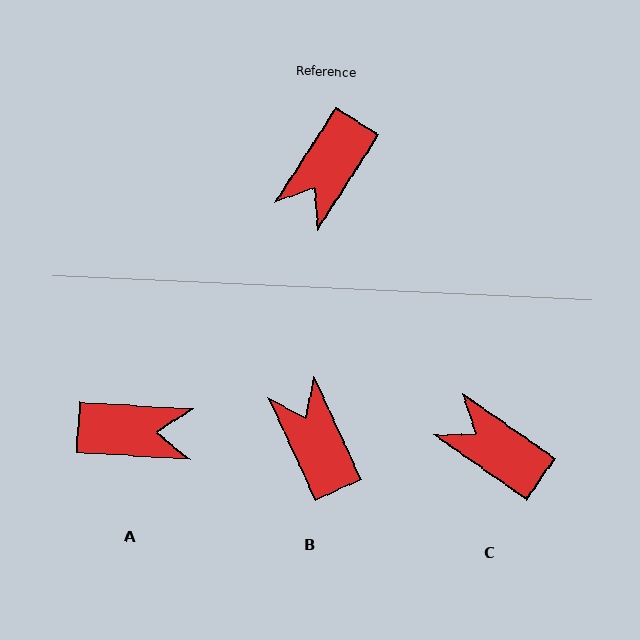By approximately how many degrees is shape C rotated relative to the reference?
Approximately 92 degrees clockwise.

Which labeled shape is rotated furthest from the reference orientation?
B, about 122 degrees away.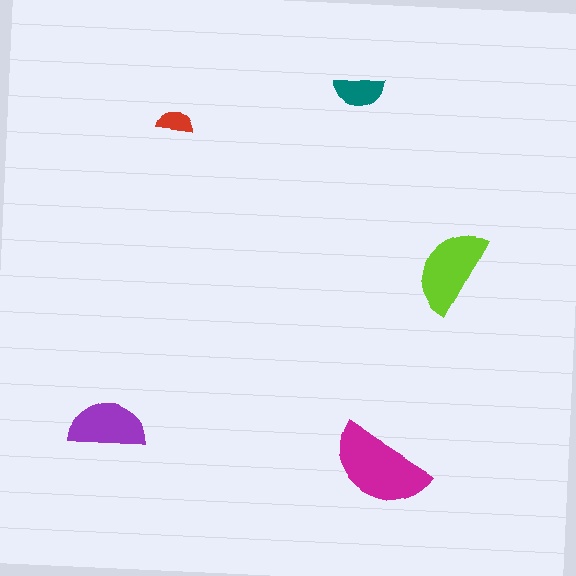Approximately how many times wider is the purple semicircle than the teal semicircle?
About 1.5 times wider.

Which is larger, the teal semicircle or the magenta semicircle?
The magenta one.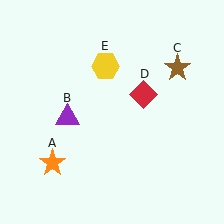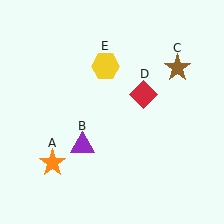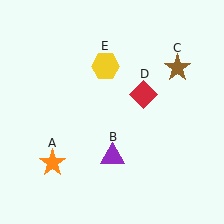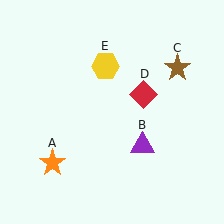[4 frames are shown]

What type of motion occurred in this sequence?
The purple triangle (object B) rotated counterclockwise around the center of the scene.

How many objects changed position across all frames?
1 object changed position: purple triangle (object B).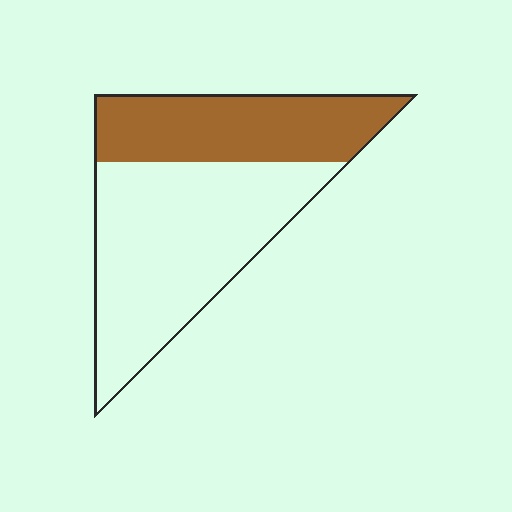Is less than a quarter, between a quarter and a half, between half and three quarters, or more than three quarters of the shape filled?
Between a quarter and a half.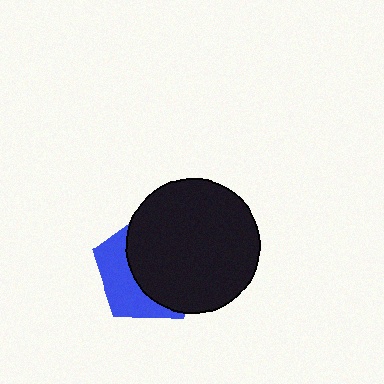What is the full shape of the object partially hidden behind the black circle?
The partially hidden object is a blue pentagon.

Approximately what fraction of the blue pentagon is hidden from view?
Roughly 63% of the blue pentagon is hidden behind the black circle.